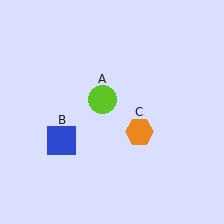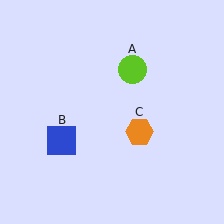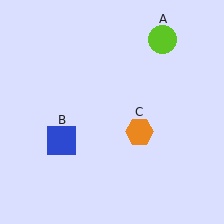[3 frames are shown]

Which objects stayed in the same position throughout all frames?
Blue square (object B) and orange hexagon (object C) remained stationary.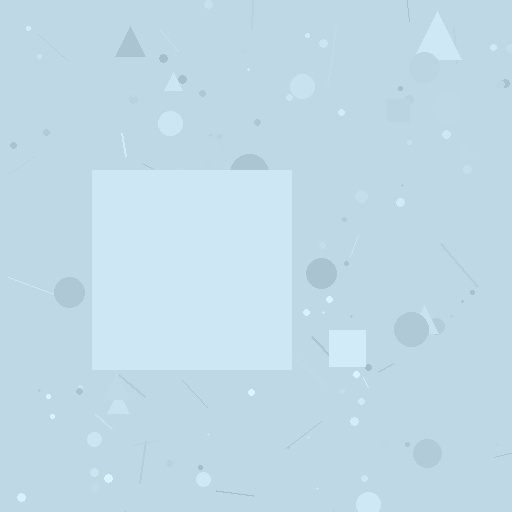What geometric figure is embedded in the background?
A square is embedded in the background.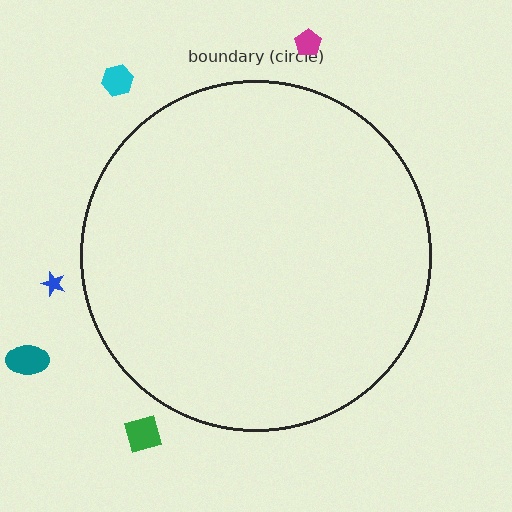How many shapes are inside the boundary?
0 inside, 5 outside.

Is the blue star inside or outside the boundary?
Outside.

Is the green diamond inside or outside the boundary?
Outside.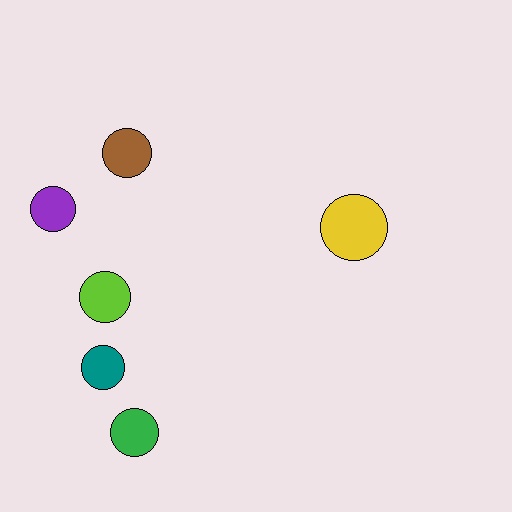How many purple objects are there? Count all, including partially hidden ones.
There is 1 purple object.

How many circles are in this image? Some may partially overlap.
There are 6 circles.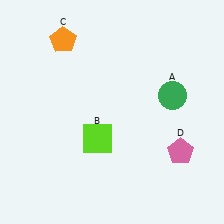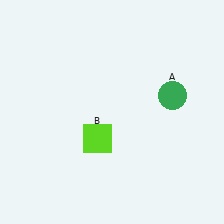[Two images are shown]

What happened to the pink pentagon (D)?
The pink pentagon (D) was removed in Image 2. It was in the bottom-right area of Image 1.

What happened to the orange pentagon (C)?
The orange pentagon (C) was removed in Image 2. It was in the top-left area of Image 1.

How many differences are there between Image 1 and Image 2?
There are 2 differences between the two images.